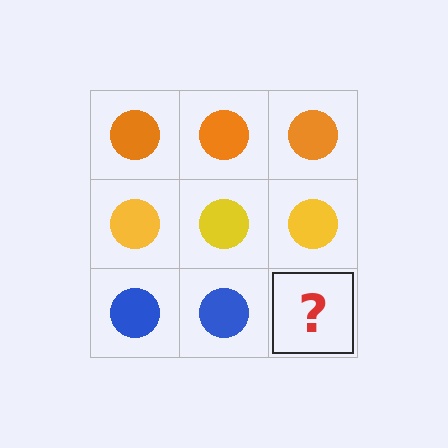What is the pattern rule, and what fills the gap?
The rule is that each row has a consistent color. The gap should be filled with a blue circle.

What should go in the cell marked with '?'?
The missing cell should contain a blue circle.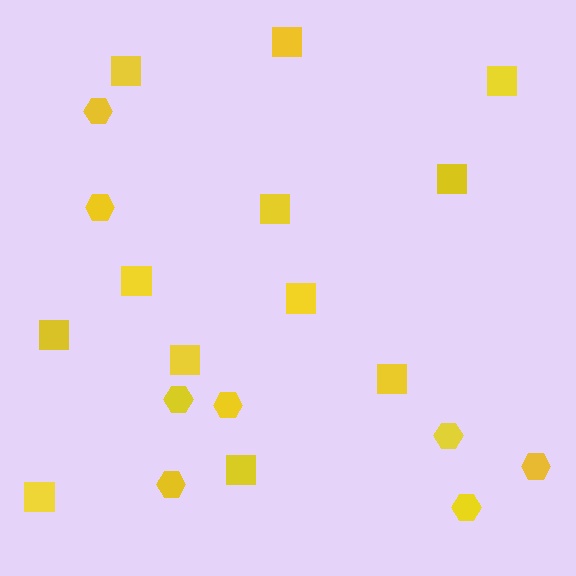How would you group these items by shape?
There are 2 groups: one group of squares (12) and one group of hexagons (8).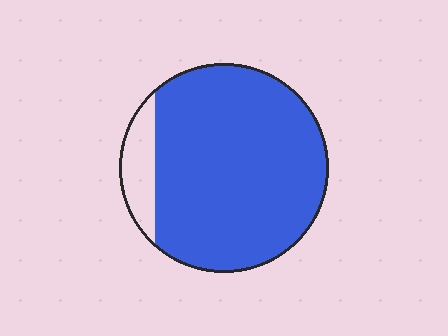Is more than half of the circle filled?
Yes.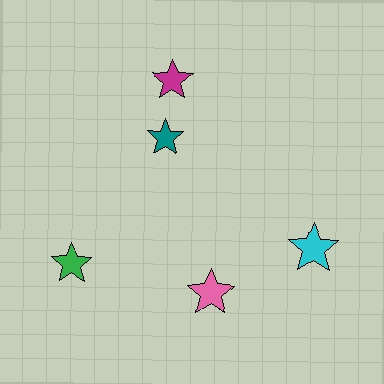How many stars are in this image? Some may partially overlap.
There are 5 stars.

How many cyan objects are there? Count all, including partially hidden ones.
There is 1 cyan object.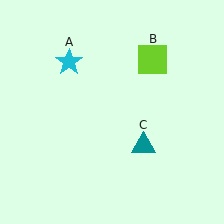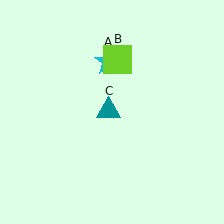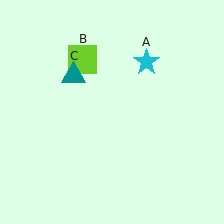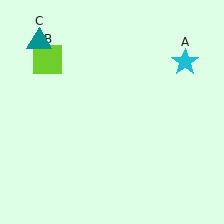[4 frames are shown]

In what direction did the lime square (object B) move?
The lime square (object B) moved left.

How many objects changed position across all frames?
3 objects changed position: cyan star (object A), lime square (object B), teal triangle (object C).